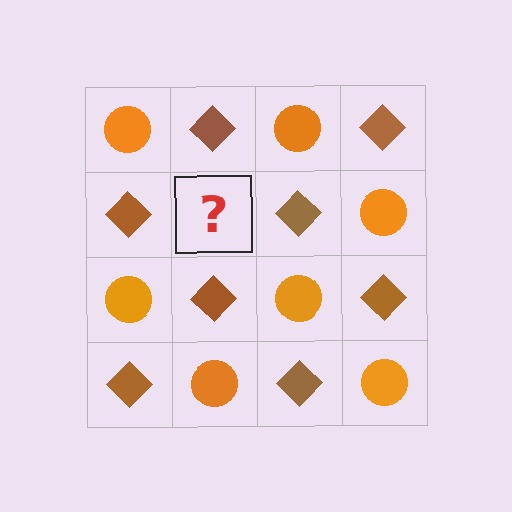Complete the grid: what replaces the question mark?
The question mark should be replaced with an orange circle.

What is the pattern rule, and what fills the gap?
The rule is that it alternates orange circle and brown diamond in a checkerboard pattern. The gap should be filled with an orange circle.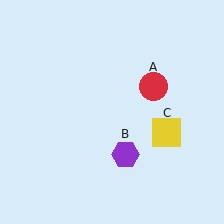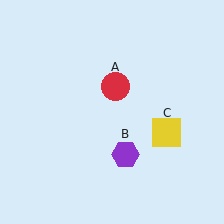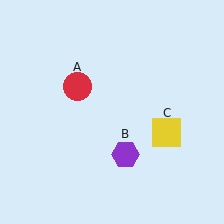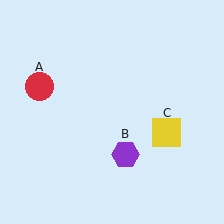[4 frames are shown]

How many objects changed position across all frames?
1 object changed position: red circle (object A).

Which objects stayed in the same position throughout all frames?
Purple hexagon (object B) and yellow square (object C) remained stationary.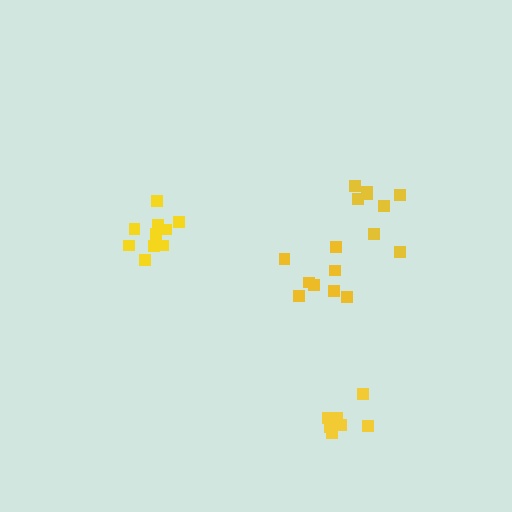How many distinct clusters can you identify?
There are 4 distinct clusters.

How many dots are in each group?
Group 1: 10 dots, Group 2: 8 dots, Group 3: 7 dots, Group 4: 8 dots (33 total).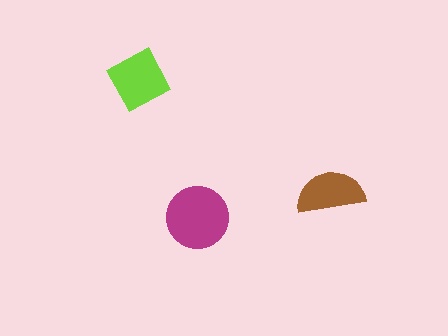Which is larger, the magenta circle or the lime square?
The magenta circle.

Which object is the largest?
The magenta circle.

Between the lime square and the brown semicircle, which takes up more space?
The lime square.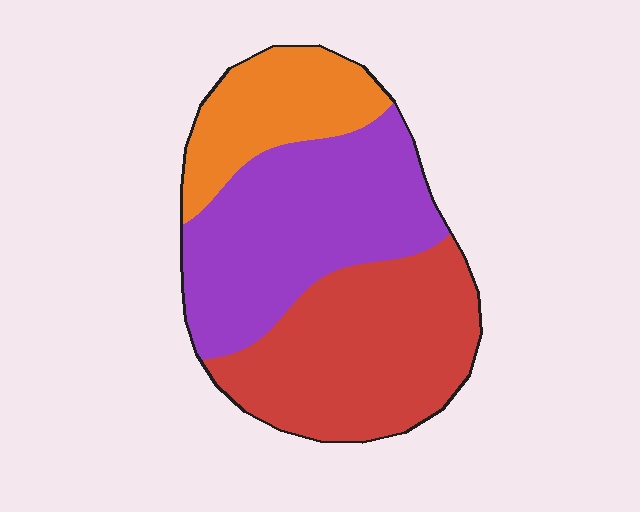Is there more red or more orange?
Red.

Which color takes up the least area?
Orange, at roughly 20%.